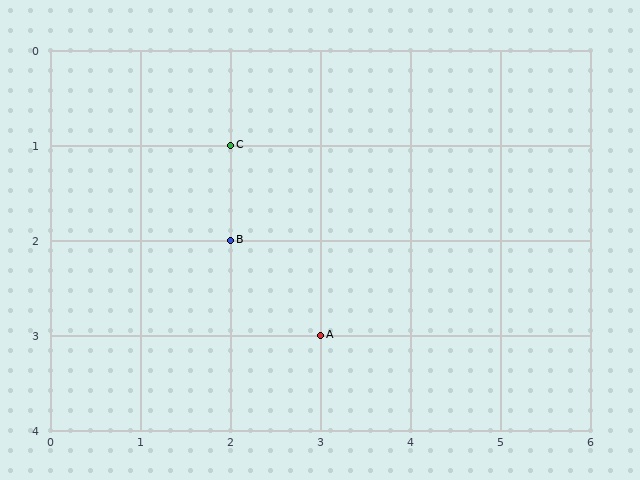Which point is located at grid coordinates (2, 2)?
Point B is at (2, 2).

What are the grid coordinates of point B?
Point B is at grid coordinates (2, 2).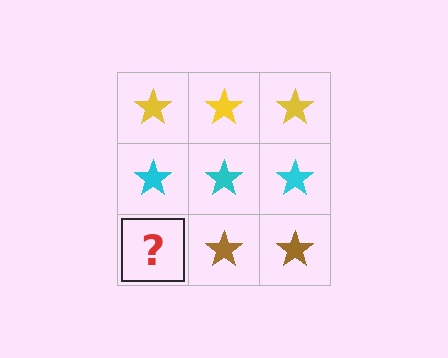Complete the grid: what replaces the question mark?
The question mark should be replaced with a brown star.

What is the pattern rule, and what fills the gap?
The rule is that each row has a consistent color. The gap should be filled with a brown star.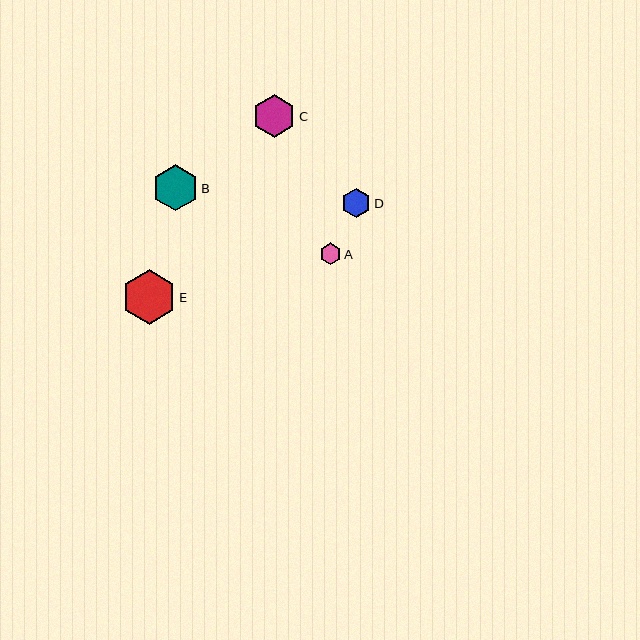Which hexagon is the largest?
Hexagon E is the largest with a size of approximately 54 pixels.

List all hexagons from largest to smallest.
From largest to smallest: E, B, C, D, A.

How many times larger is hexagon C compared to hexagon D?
Hexagon C is approximately 1.5 times the size of hexagon D.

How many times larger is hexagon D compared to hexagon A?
Hexagon D is approximately 1.3 times the size of hexagon A.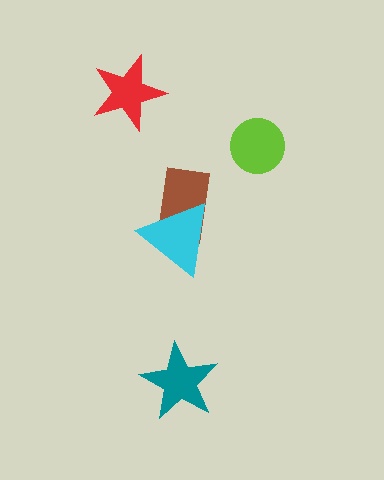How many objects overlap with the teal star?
0 objects overlap with the teal star.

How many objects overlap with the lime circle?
0 objects overlap with the lime circle.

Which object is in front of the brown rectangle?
The cyan triangle is in front of the brown rectangle.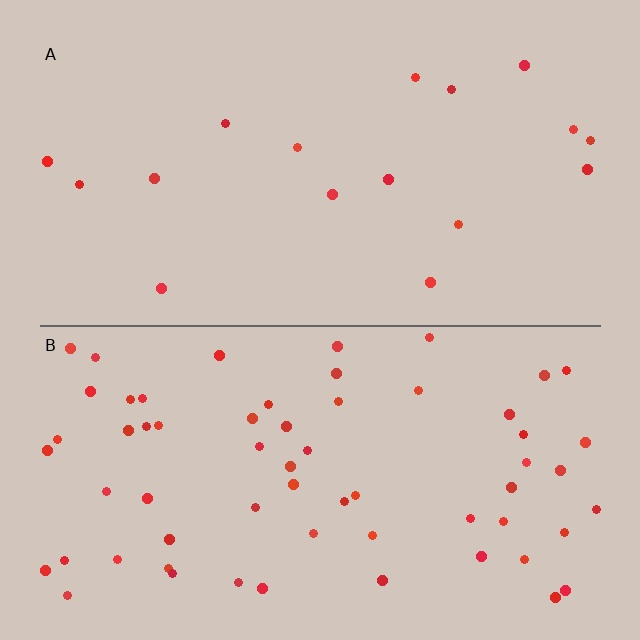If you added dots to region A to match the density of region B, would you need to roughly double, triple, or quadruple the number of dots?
Approximately quadruple.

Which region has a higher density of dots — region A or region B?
B (the bottom).